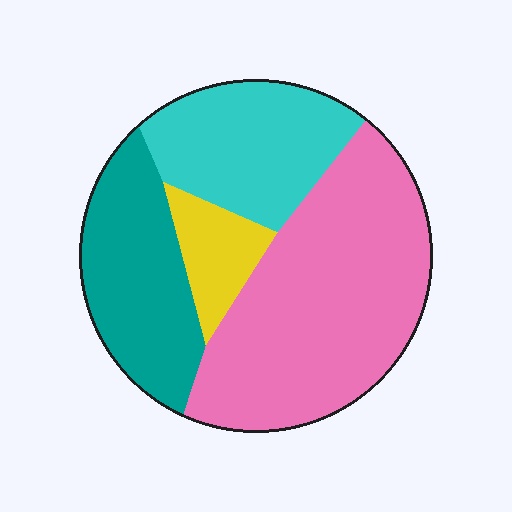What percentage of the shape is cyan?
Cyan covers about 20% of the shape.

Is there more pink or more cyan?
Pink.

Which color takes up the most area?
Pink, at roughly 45%.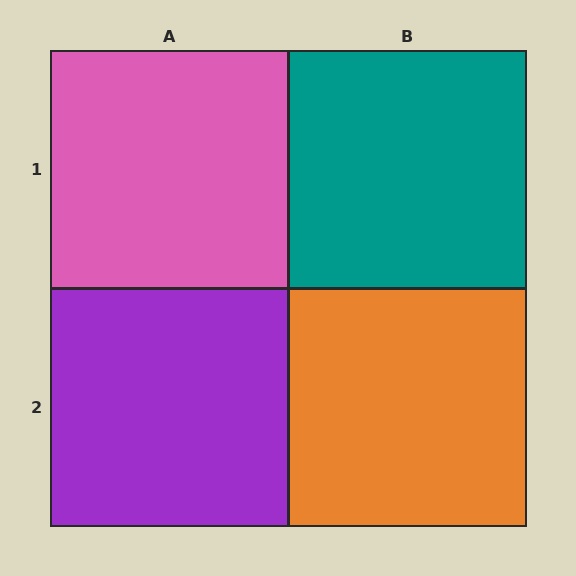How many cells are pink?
1 cell is pink.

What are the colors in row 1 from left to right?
Pink, teal.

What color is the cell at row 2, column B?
Orange.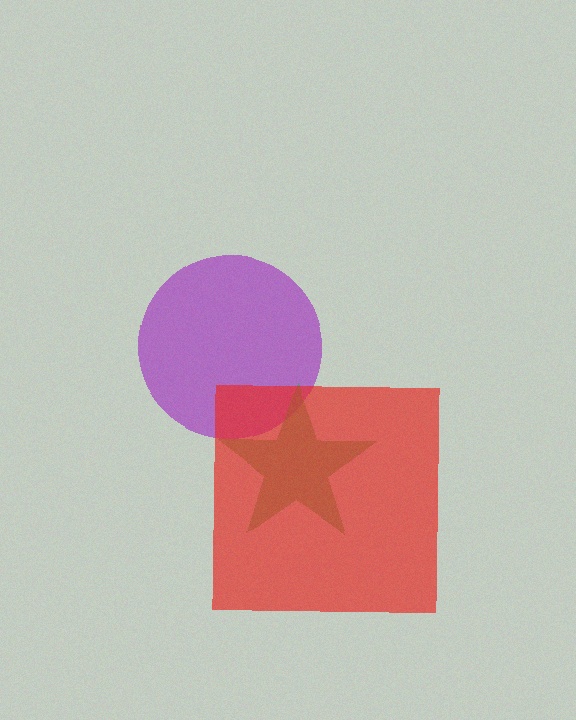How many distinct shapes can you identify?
There are 3 distinct shapes: a purple circle, a green star, a red square.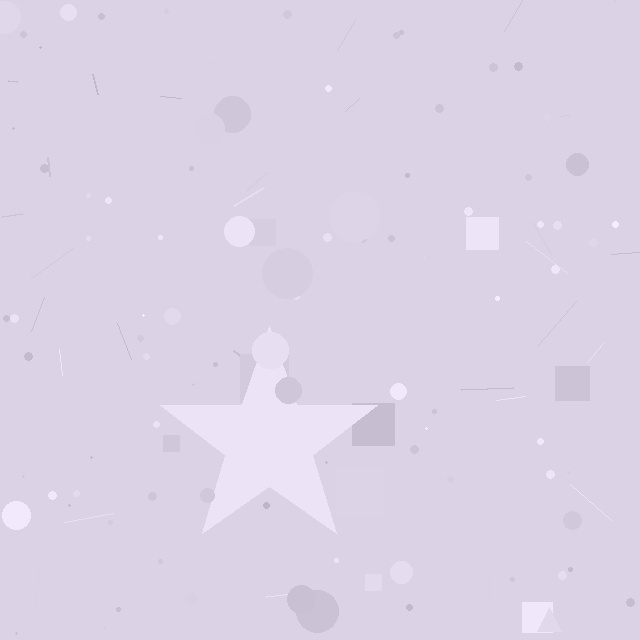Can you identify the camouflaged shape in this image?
The camouflaged shape is a star.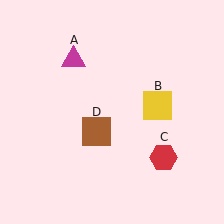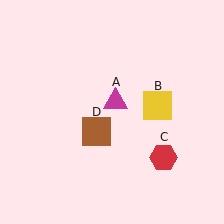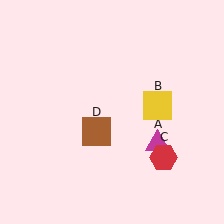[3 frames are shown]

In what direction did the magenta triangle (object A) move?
The magenta triangle (object A) moved down and to the right.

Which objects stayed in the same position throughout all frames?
Yellow square (object B) and red hexagon (object C) and brown square (object D) remained stationary.